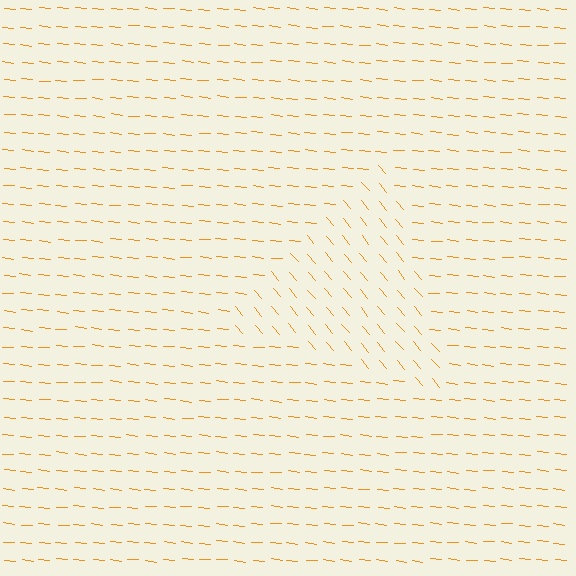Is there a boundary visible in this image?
Yes, there is a texture boundary formed by a change in line orientation.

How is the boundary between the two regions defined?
The boundary is defined purely by a change in line orientation (approximately 45 degrees difference). All lines are the same color and thickness.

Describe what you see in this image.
The image is filled with small orange line segments. A triangle region in the image has lines oriented differently from the surrounding lines, creating a visible texture boundary.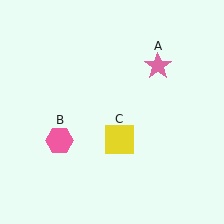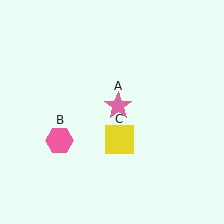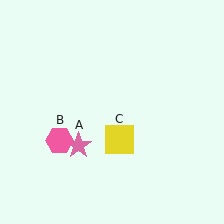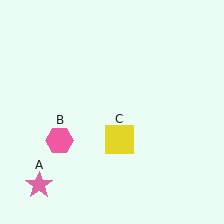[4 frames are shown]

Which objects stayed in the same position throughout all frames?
Pink hexagon (object B) and yellow square (object C) remained stationary.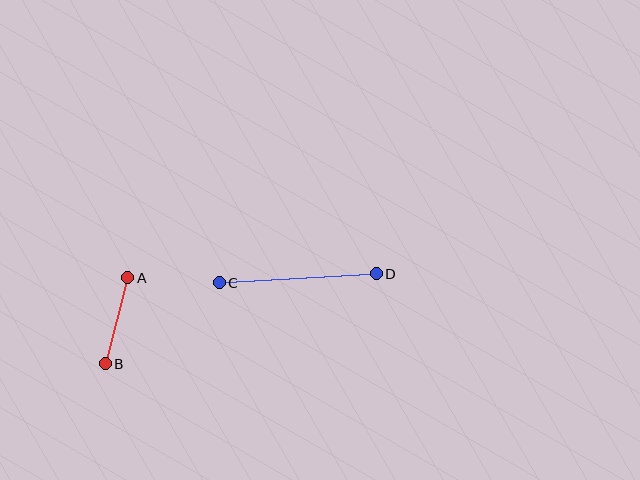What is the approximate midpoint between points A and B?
The midpoint is at approximately (116, 321) pixels.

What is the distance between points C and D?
The distance is approximately 157 pixels.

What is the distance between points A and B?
The distance is approximately 89 pixels.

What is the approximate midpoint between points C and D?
The midpoint is at approximately (298, 278) pixels.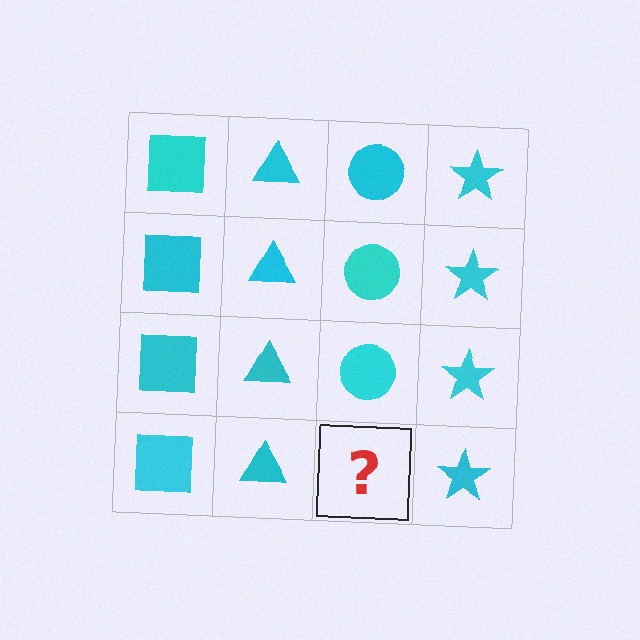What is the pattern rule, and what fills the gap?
The rule is that each column has a consistent shape. The gap should be filled with a cyan circle.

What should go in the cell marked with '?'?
The missing cell should contain a cyan circle.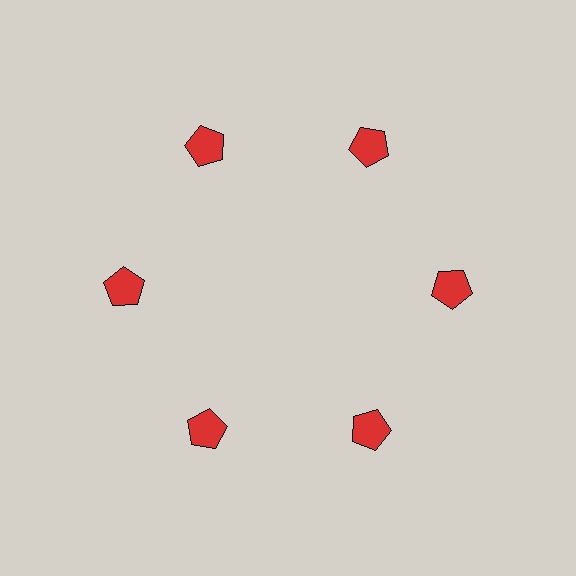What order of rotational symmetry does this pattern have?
This pattern has 6-fold rotational symmetry.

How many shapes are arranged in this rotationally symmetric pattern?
There are 6 shapes, arranged in 6 groups of 1.